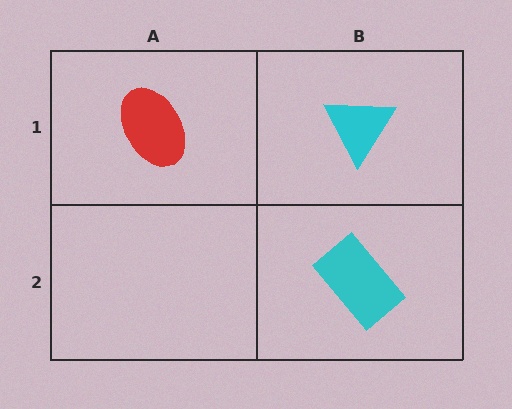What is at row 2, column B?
A cyan rectangle.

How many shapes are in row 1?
2 shapes.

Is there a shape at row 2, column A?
No, that cell is empty.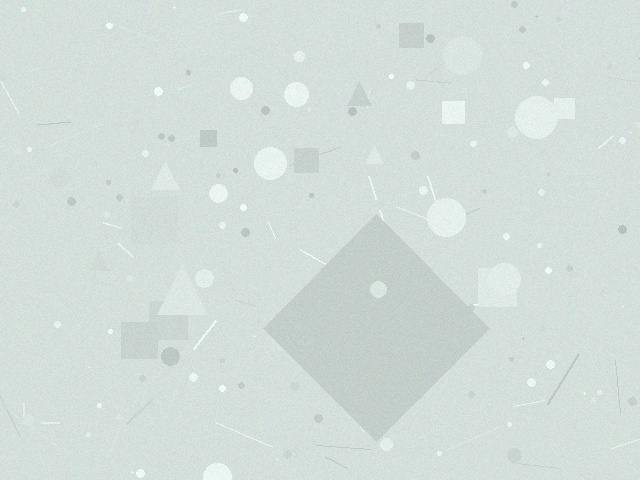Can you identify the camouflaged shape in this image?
The camouflaged shape is a diamond.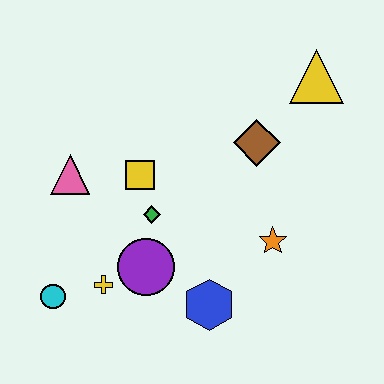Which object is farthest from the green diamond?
The yellow triangle is farthest from the green diamond.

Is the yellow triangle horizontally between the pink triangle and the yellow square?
No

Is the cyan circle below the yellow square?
Yes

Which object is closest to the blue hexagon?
The purple circle is closest to the blue hexagon.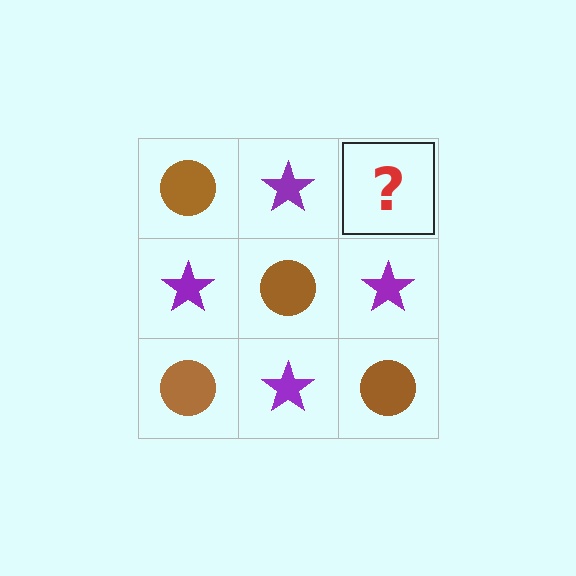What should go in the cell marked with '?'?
The missing cell should contain a brown circle.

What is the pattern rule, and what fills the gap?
The rule is that it alternates brown circle and purple star in a checkerboard pattern. The gap should be filled with a brown circle.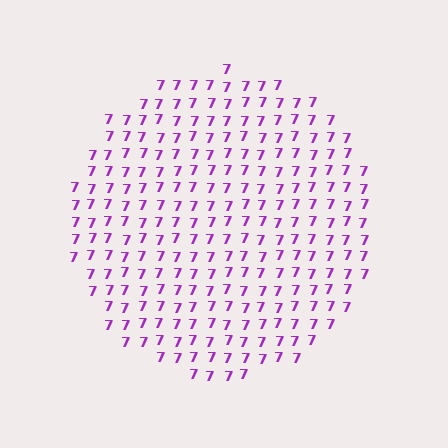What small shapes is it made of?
It is made of small digit 7's.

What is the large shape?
The large shape is a circle.